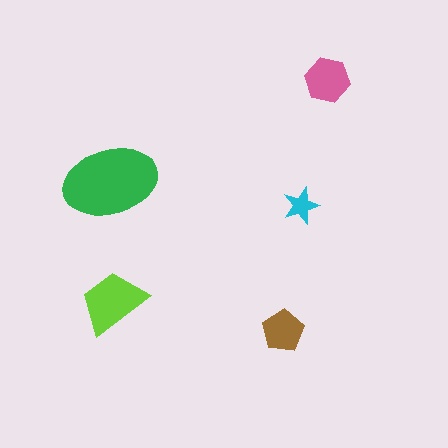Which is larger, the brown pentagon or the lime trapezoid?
The lime trapezoid.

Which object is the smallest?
The cyan star.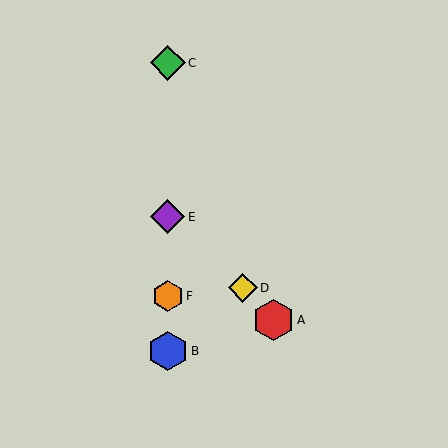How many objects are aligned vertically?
4 objects (B, C, E, F) are aligned vertically.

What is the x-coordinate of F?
Object F is at x≈168.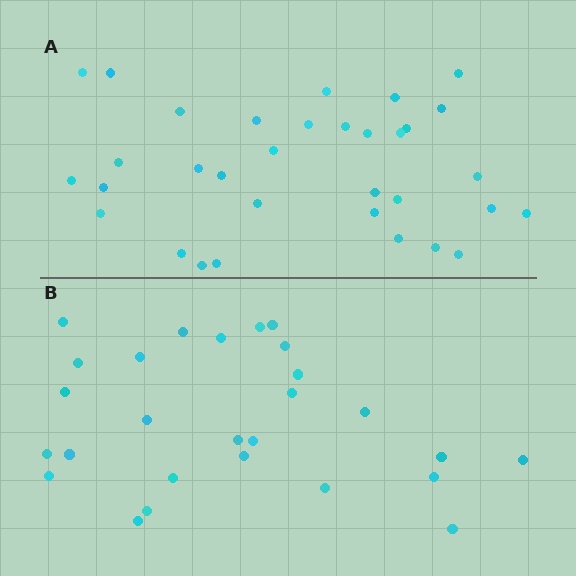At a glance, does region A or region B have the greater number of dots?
Region A (the top region) has more dots.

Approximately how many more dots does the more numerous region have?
Region A has about 6 more dots than region B.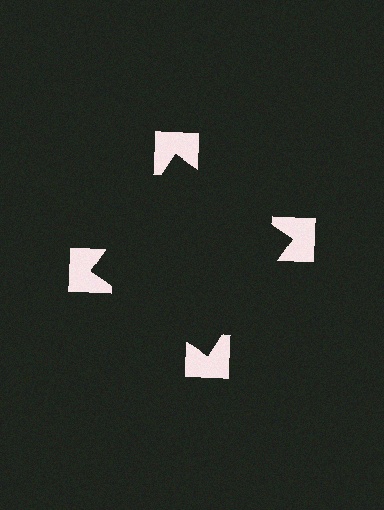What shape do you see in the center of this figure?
An illusory square — its edges are inferred from the aligned wedge cuts in the notched squares, not physically drawn.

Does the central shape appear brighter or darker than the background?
It typically appears slightly darker than the background, even though no actual brightness change is drawn.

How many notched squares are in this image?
There are 4 — one at each vertex of the illusory square.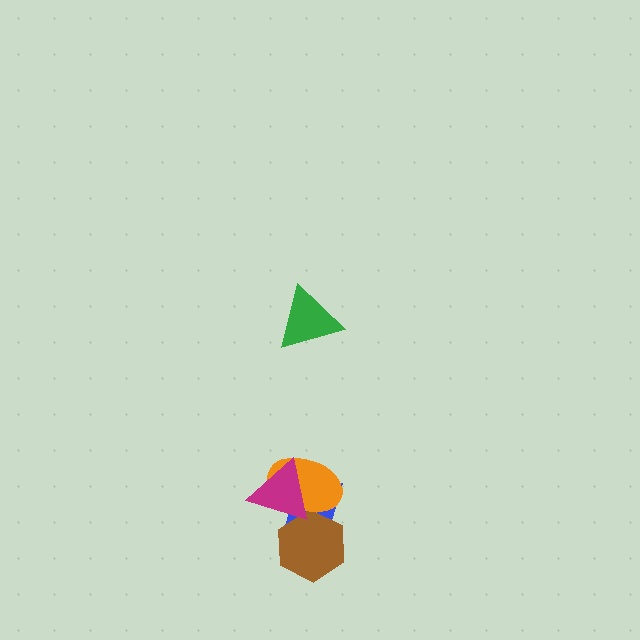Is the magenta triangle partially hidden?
No, no other shape covers it.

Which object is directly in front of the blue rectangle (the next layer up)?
The brown hexagon is directly in front of the blue rectangle.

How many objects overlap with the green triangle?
0 objects overlap with the green triangle.